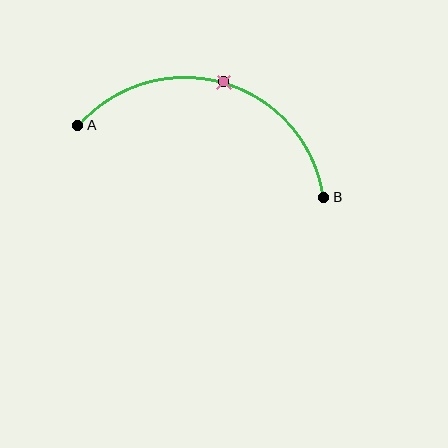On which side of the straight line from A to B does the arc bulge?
The arc bulges above the straight line connecting A and B.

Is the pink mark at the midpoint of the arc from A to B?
Yes. The pink mark lies on the arc at equal arc-length from both A and B — it is the arc midpoint.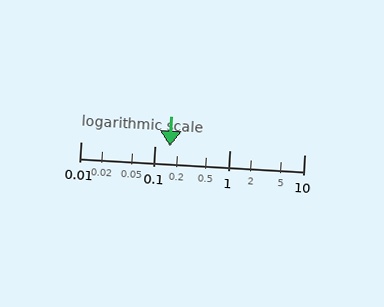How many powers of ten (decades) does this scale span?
The scale spans 3 decades, from 0.01 to 10.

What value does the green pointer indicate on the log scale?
The pointer indicates approximately 0.16.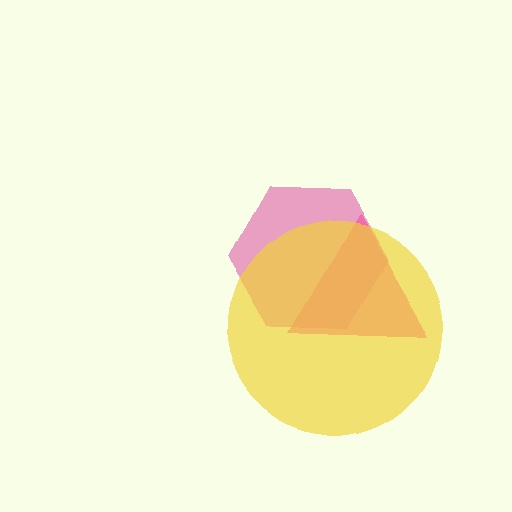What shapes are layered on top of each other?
The layered shapes are: a magenta hexagon, a pink triangle, a yellow circle.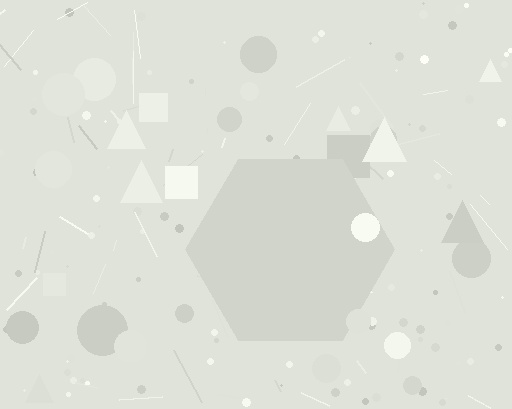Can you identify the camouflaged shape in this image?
The camouflaged shape is a hexagon.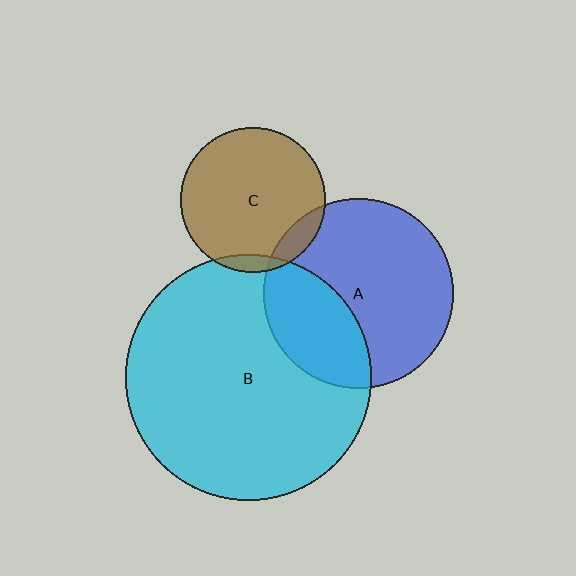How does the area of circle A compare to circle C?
Approximately 1.7 times.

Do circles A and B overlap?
Yes.